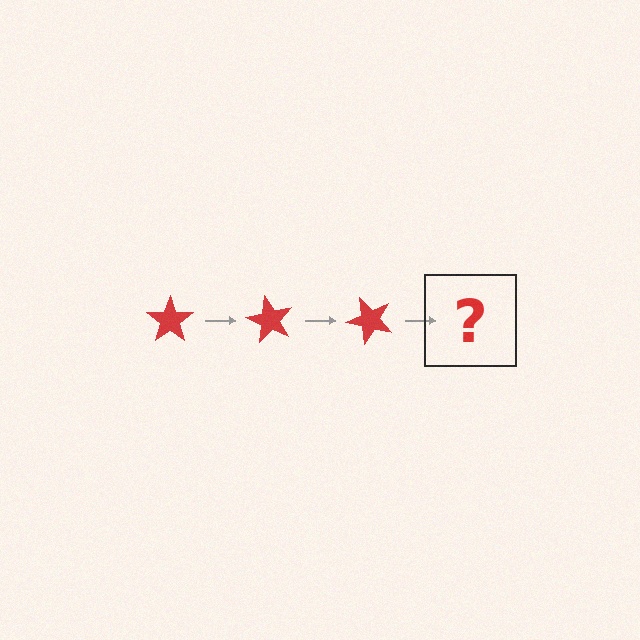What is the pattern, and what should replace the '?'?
The pattern is that the star rotates 60 degrees each step. The '?' should be a red star rotated 180 degrees.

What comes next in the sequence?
The next element should be a red star rotated 180 degrees.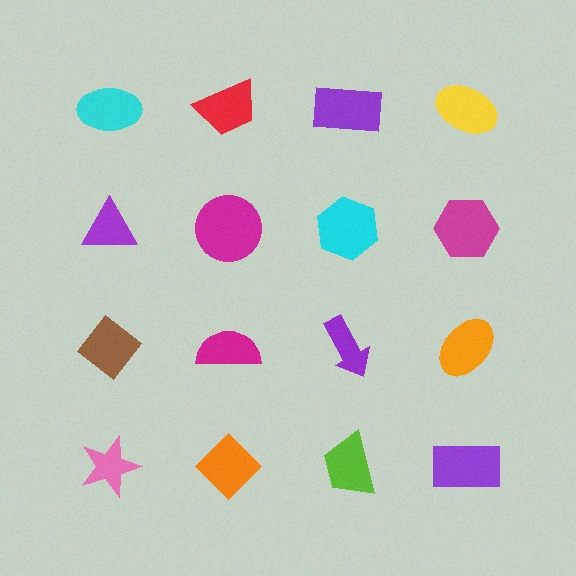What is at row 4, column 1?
A pink star.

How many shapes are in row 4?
4 shapes.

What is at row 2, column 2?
A magenta circle.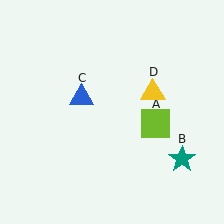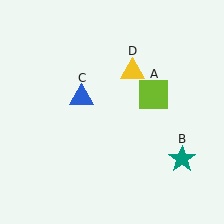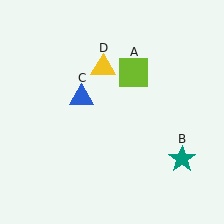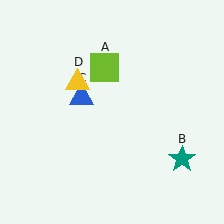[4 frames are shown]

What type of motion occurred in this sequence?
The lime square (object A), yellow triangle (object D) rotated counterclockwise around the center of the scene.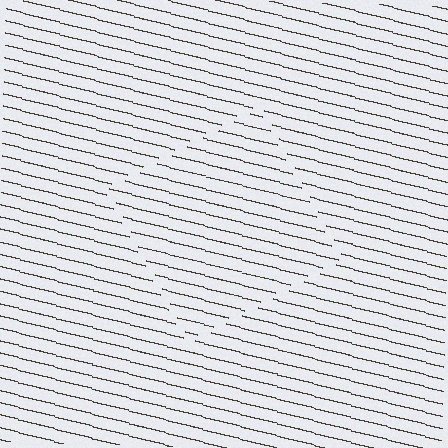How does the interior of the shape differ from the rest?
The interior of the shape contains the same grating, shifted by half a period — the contour is defined by the phase discontinuity where line-ends from the inner and outer gratings abut.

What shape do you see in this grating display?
An illusory square. The interior of the shape contains the same grating, shifted by half a period — the contour is defined by the phase discontinuity where line-ends from the inner and outer gratings abut.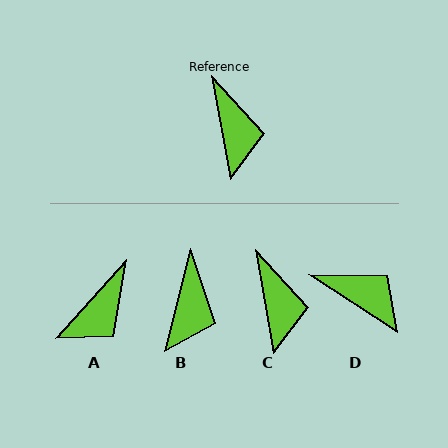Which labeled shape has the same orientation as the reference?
C.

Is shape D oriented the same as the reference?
No, it is off by about 47 degrees.